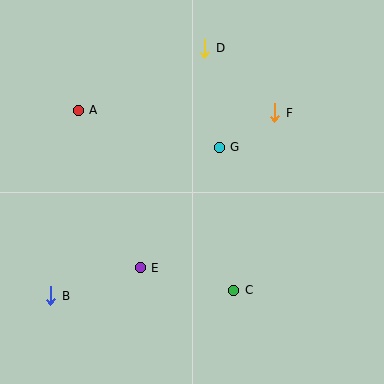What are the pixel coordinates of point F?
Point F is at (275, 113).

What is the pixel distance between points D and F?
The distance between D and F is 95 pixels.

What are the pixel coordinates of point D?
Point D is at (205, 48).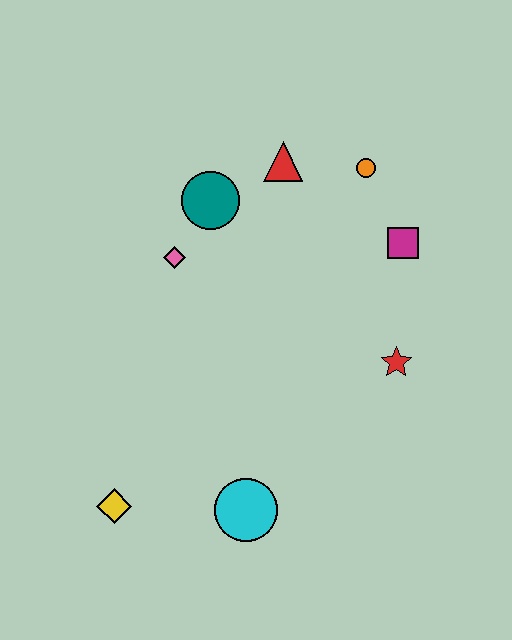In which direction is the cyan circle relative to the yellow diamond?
The cyan circle is to the right of the yellow diamond.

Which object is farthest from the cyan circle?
The orange circle is farthest from the cyan circle.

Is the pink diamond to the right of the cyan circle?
No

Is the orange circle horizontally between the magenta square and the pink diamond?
Yes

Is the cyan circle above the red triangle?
No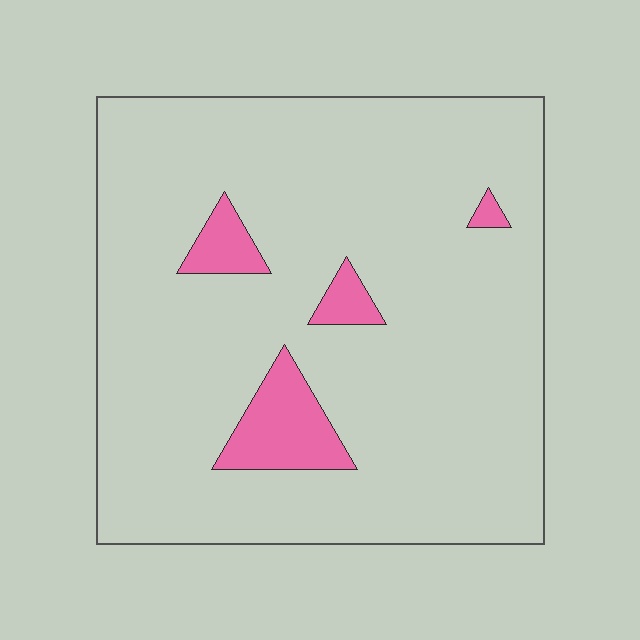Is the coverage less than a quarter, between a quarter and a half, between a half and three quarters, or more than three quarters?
Less than a quarter.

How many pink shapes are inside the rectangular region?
4.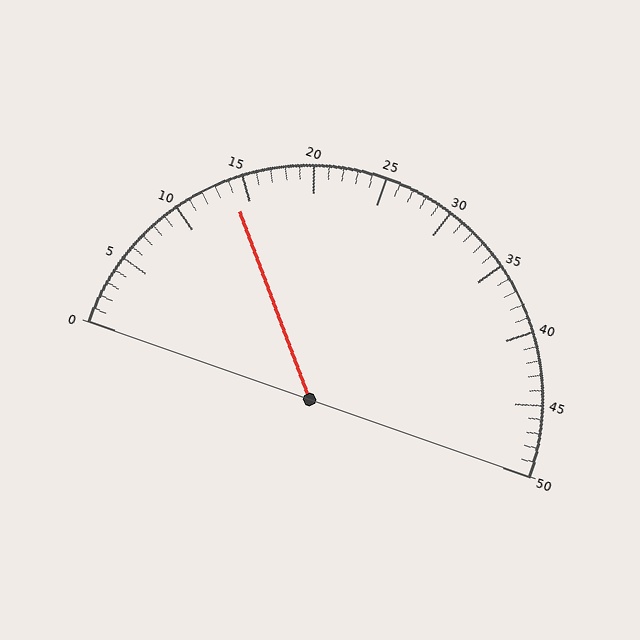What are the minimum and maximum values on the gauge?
The gauge ranges from 0 to 50.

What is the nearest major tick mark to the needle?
The nearest major tick mark is 15.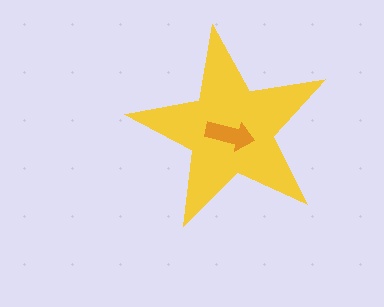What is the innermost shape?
The orange arrow.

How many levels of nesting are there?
2.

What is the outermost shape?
The yellow star.